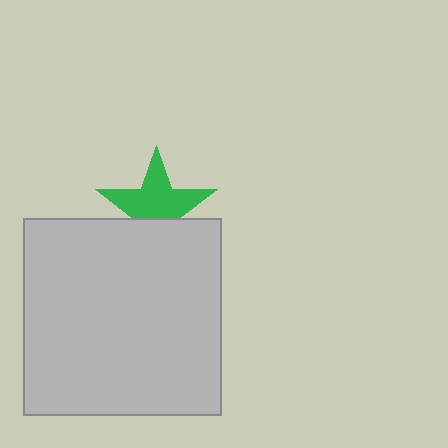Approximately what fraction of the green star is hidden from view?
Roughly 37% of the green star is hidden behind the light gray square.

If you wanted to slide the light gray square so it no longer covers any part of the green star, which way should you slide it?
Slide it down — that is the most direct way to separate the two shapes.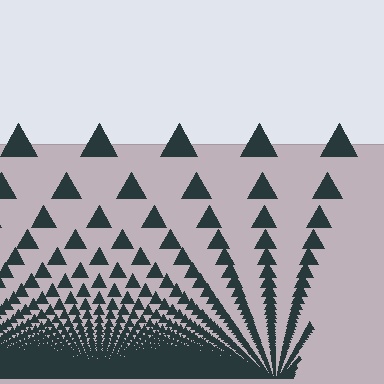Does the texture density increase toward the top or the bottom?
Density increases toward the bottom.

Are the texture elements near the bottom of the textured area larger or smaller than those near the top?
Smaller. The gradient is inverted — elements near the bottom are smaller and denser.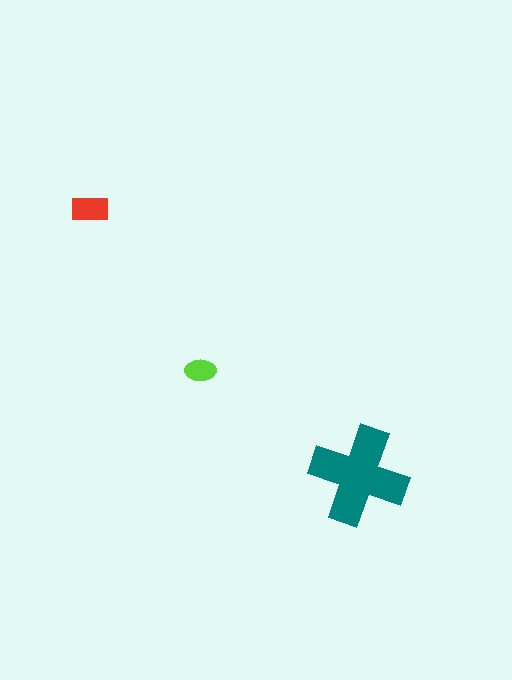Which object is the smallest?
The lime ellipse.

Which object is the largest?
The teal cross.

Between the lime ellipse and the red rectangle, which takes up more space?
The red rectangle.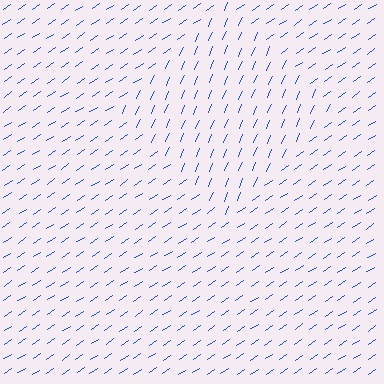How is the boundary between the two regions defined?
The boundary is defined purely by a change in line orientation (approximately 33 degrees difference). All lines are the same color and thickness.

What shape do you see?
I see a diamond.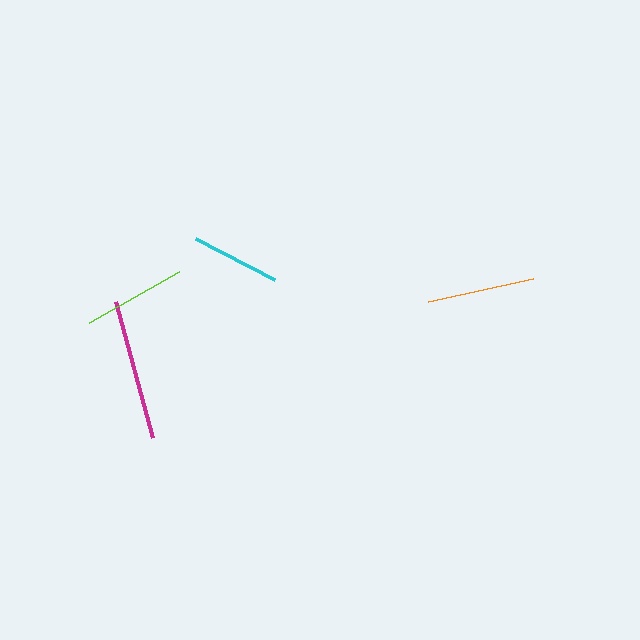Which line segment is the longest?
The magenta line is the longest at approximately 141 pixels.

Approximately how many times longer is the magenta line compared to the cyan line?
The magenta line is approximately 1.6 times the length of the cyan line.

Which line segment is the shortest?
The cyan line is the shortest at approximately 89 pixels.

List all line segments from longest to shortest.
From longest to shortest: magenta, orange, lime, cyan.